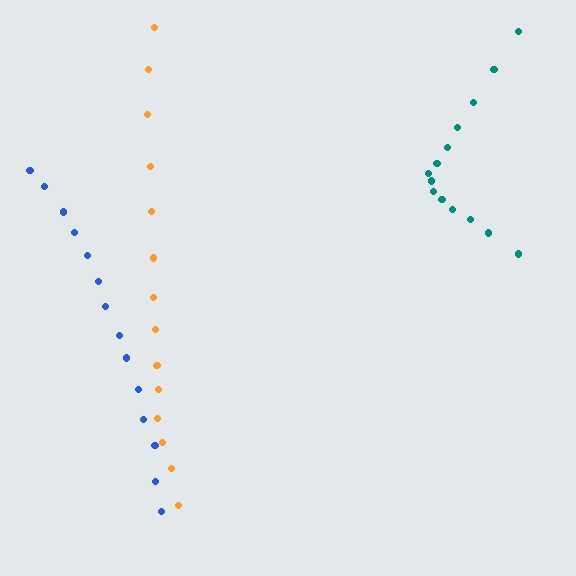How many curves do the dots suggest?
There are 3 distinct paths.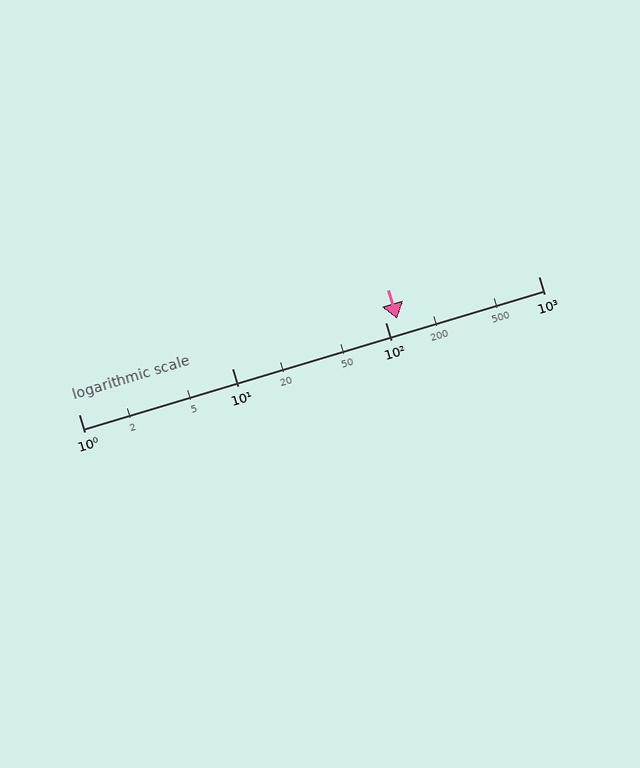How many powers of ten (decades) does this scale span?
The scale spans 3 decades, from 1 to 1000.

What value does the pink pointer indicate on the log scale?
The pointer indicates approximately 120.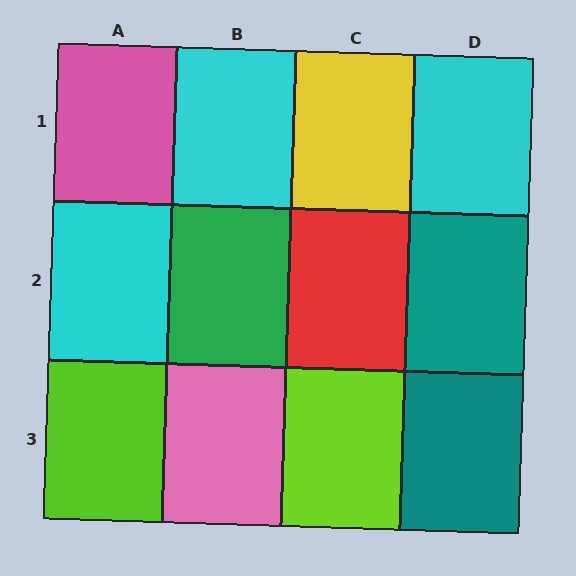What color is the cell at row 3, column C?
Lime.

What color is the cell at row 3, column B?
Pink.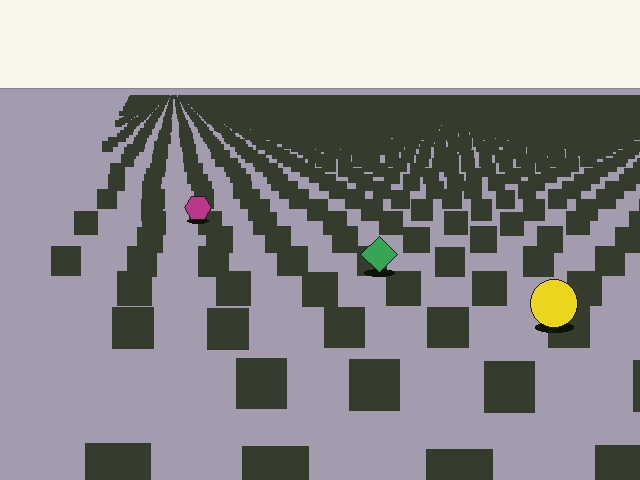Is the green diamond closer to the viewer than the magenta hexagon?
Yes. The green diamond is closer — you can tell from the texture gradient: the ground texture is coarser near it.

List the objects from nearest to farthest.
From nearest to farthest: the yellow circle, the green diamond, the magenta hexagon.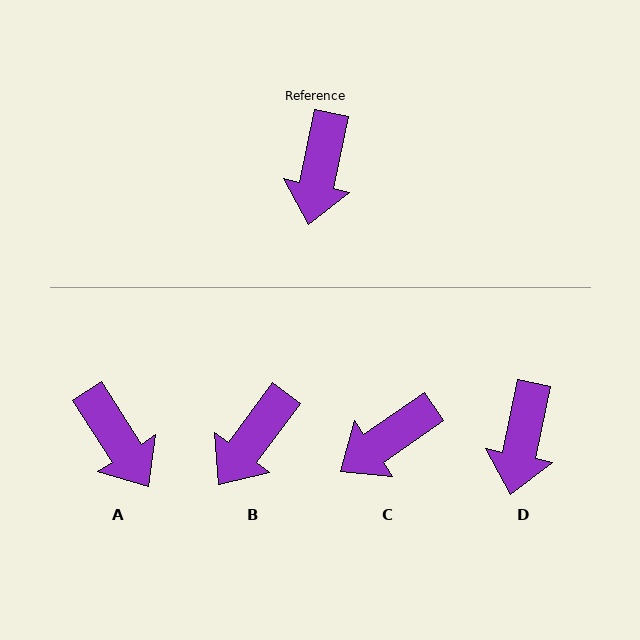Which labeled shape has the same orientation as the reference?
D.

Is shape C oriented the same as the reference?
No, it is off by about 44 degrees.